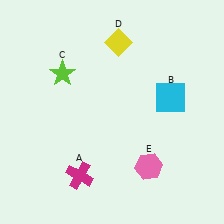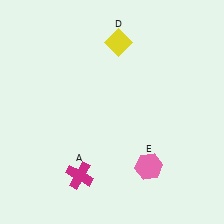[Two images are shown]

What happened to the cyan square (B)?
The cyan square (B) was removed in Image 2. It was in the top-right area of Image 1.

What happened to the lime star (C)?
The lime star (C) was removed in Image 2. It was in the top-left area of Image 1.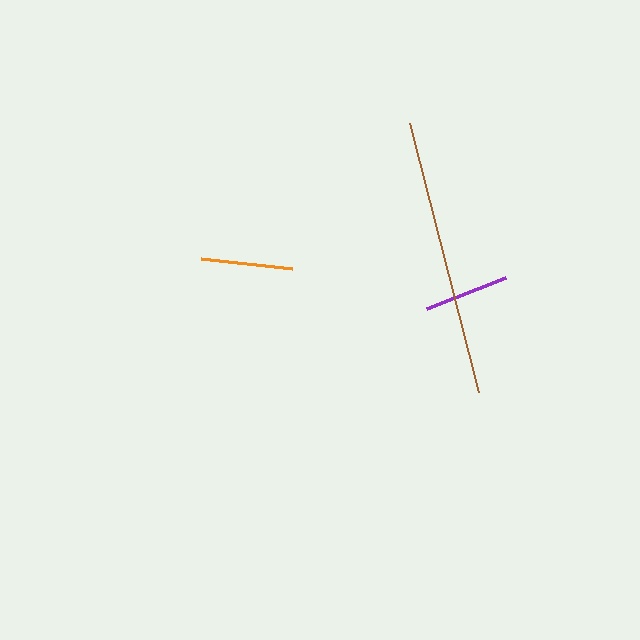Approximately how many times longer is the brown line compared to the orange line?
The brown line is approximately 3.0 times the length of the orange line.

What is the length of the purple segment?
The purple segment is approximately 85 pixels long.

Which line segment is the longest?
The brown line is the longest at approximately 278 pixels.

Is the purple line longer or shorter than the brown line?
The brown line is longer than the purple line.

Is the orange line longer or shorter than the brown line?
The brown line is longer than the orange line.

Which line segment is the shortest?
The purple line is the shortest at approximately 85 pixels.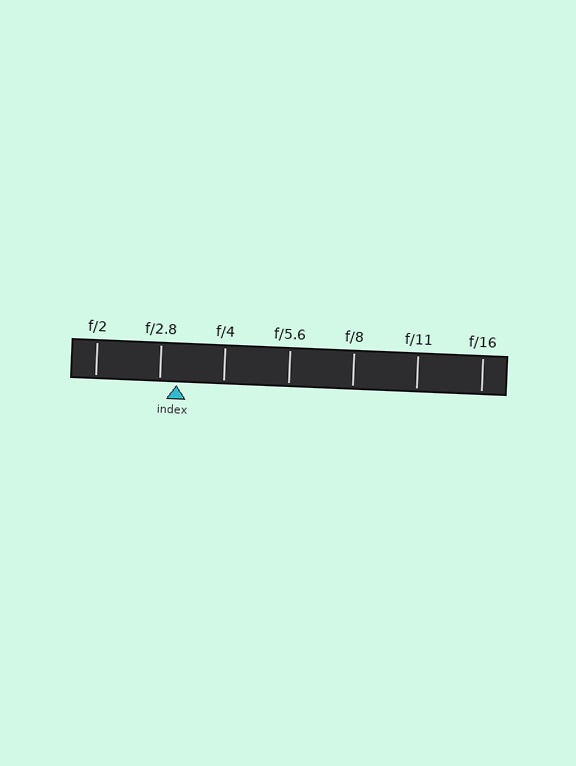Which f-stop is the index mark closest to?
The index mark is closest to f/2.8.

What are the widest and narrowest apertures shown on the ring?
The widest aperture shown is f/2 and the narrowest is f/16.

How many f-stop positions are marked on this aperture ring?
There are 7 f-stop positions marked.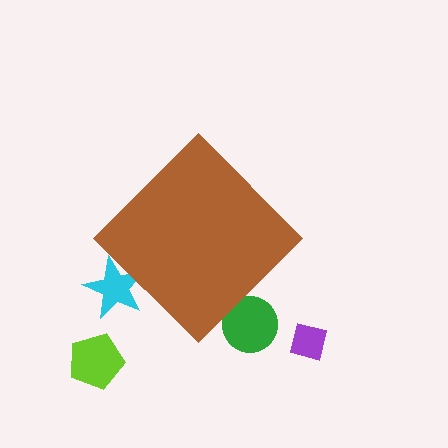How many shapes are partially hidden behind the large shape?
2 shapes are partially hidden.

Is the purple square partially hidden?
No, the purple square is fully visible.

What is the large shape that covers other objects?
A brown diamond.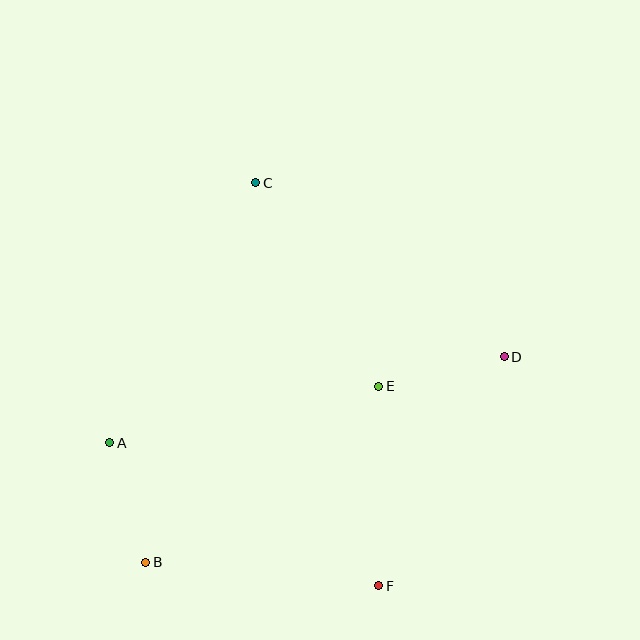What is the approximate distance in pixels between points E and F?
The distance between E and F is approximately 200 pixels.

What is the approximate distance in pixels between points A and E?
The distance between A and E is approximately 275 pixels.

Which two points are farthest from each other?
Points C and F are farthest from each other.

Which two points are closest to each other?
Points A and B are closest to each other.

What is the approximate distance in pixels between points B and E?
The distance between B and E is approximately 292 pixels.